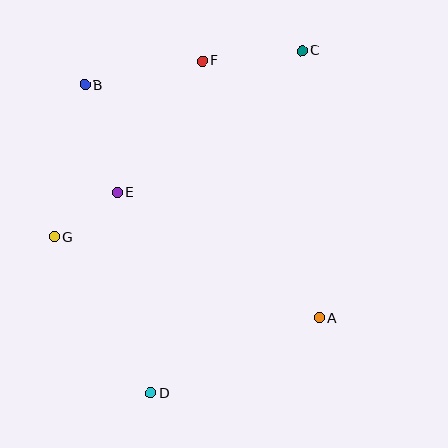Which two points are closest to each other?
Points E and G are closest to each other.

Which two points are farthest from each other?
Points C and D are farthest from each other.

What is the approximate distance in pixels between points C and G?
The distance between C and G is approximately 310 pixels.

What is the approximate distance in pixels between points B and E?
The distance between B and E is approximately 112 pixels.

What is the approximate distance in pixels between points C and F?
The distance between C and F is approximately 100 pixels.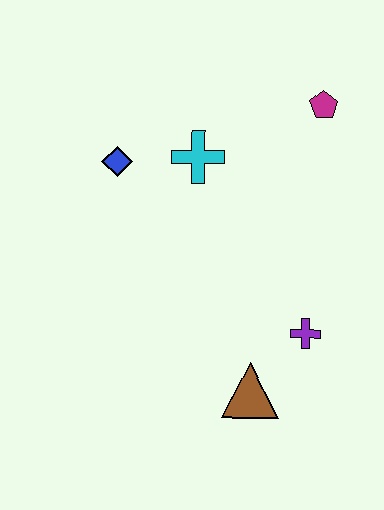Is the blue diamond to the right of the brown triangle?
No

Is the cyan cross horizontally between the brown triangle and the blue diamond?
Yes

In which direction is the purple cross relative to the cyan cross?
The purple cross is below the cyan cross.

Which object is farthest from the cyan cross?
The brown triangle is farthest from the cyan cross.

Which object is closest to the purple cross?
The brown triangle is closest to the purple cross.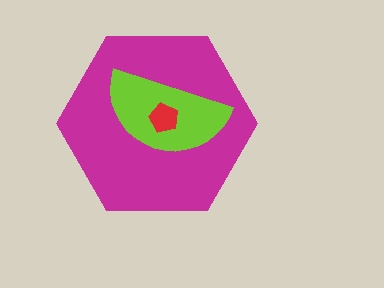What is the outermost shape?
The magenta hexagon.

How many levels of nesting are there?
3.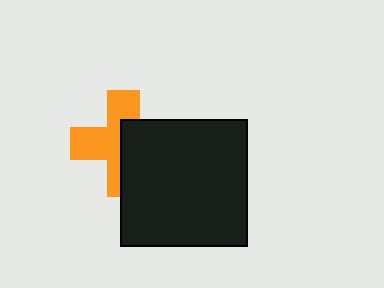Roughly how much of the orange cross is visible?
About half of it is visible (roughly 53%).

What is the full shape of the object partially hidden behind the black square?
The partially hidden object is an orange cross.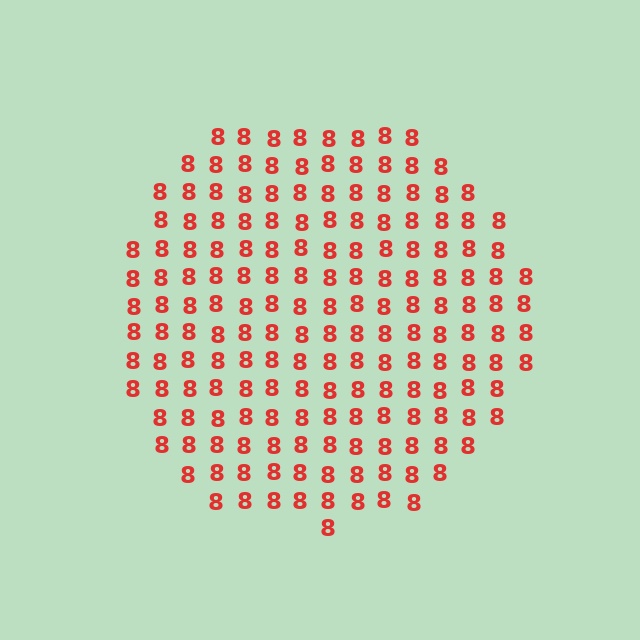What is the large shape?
The large shape is a circle.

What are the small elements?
The small elements are digit 8's.